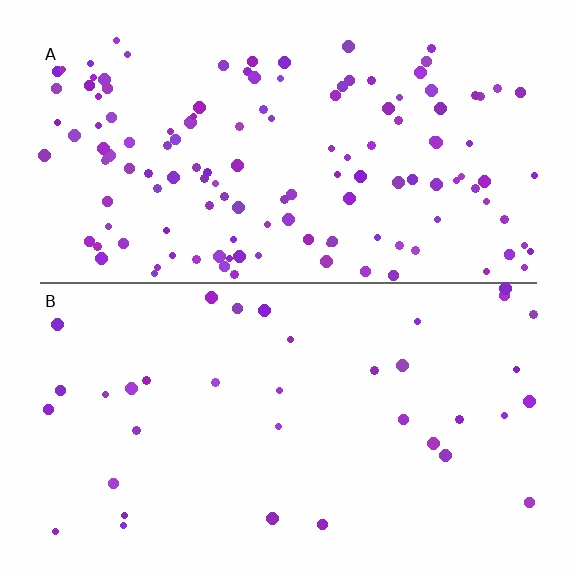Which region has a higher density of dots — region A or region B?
A (the top).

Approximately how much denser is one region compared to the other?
Approximately 3.7× — region A over region B.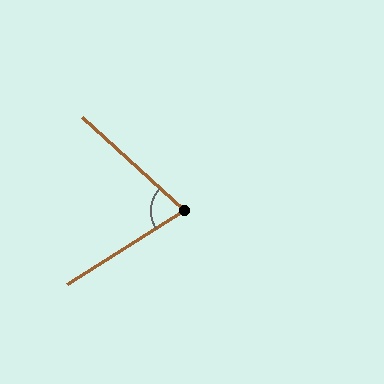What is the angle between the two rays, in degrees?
Approximately 75 degrees.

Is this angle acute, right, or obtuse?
It is acute.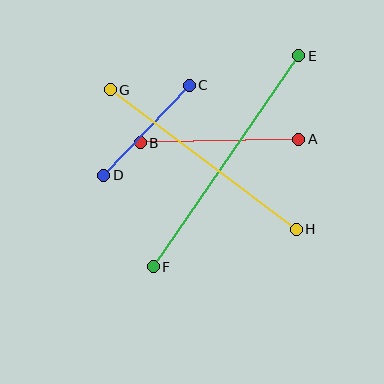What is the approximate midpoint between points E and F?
The midpoint is at approximately (226, 161) pixels.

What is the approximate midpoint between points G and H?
The midpoint is at approximately (203, 159) pixels.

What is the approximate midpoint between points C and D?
The midpoint is at approximately (146, 130) pixels.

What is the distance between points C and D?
The distance is approximately 124 pixels.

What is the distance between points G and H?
The distance is approximately 232 pixels.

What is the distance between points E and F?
The distance is approximately 256 pixels.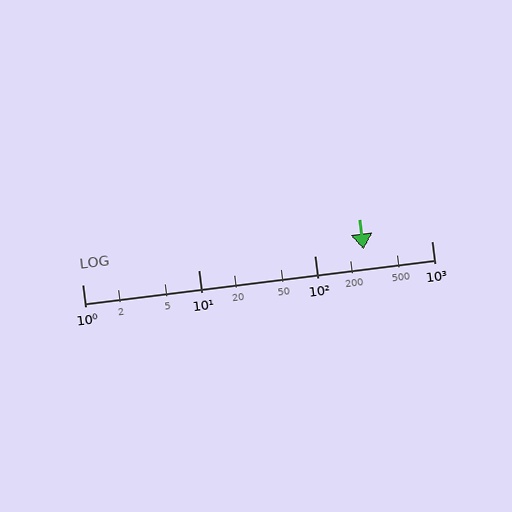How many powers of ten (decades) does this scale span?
The scale spans 3 decades, from 1 to 1000.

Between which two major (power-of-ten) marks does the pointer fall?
The pointer is between 100 and 1000.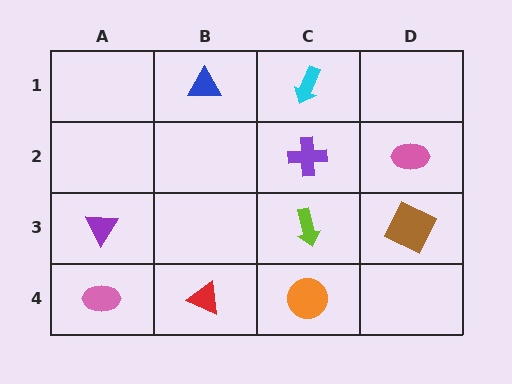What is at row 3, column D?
A brown square.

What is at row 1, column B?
A blue triangle.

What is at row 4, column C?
An orange circle.